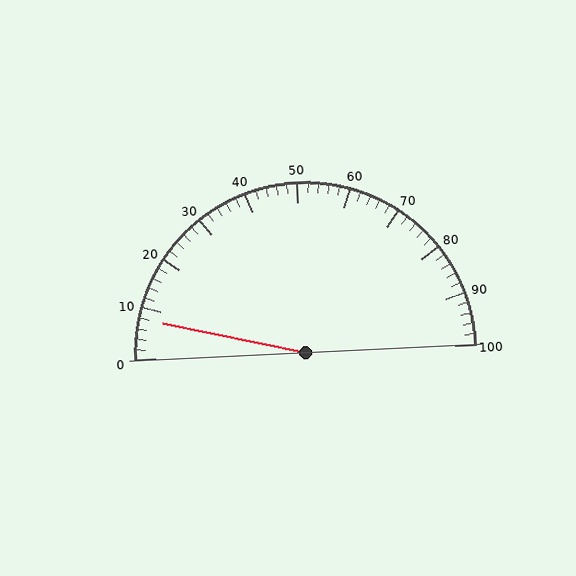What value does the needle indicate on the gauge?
The needle indicates approximately 8.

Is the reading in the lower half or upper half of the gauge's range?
The reading is in the lower half of the range (0 to 100).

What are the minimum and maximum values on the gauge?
The gauge ranges from 0 to 100.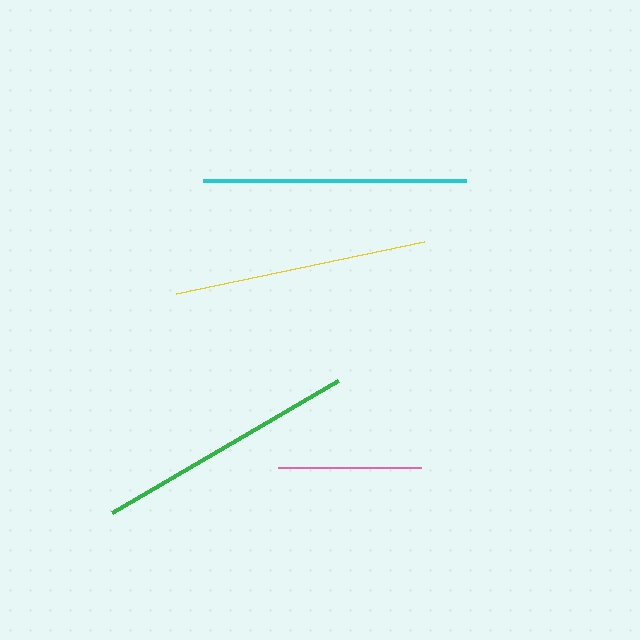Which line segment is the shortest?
The pink line is the shortest at approximately 142 pixels.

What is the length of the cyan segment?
The cyan segment is approximately 263 pixels long.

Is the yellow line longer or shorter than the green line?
The green line is longer than the yellow line.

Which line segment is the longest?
The cyan line is the longest at approximately 263 pixels.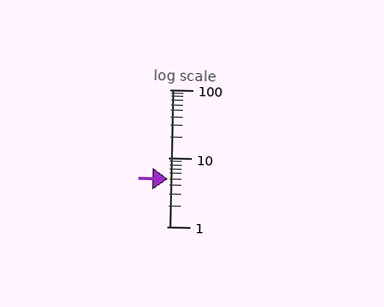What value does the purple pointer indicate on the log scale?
The pointer indicates approximately 5.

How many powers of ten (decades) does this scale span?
The scale spans 2 decades, from 1 to 100.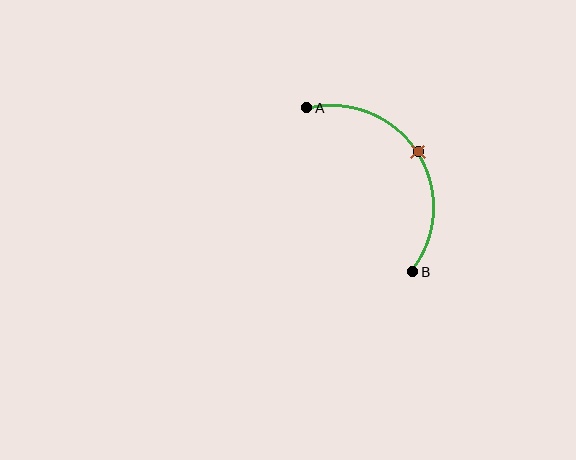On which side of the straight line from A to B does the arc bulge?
The arc bulges to the right of the straight line connecting A and B.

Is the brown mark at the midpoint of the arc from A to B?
Yes. The brown mark lies on the arc at equal arc-length from both A and B — it is the arc midpoint.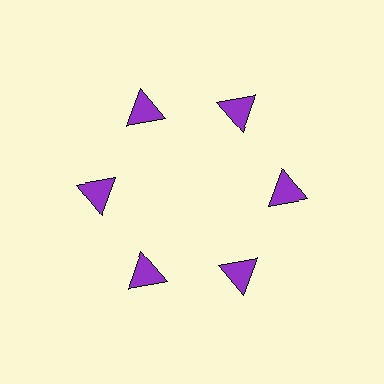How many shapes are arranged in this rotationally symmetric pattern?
There are 6 shapes, arranged in 6 groups of 1.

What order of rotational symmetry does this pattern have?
This pattern has 6-fold rotational symmetry.